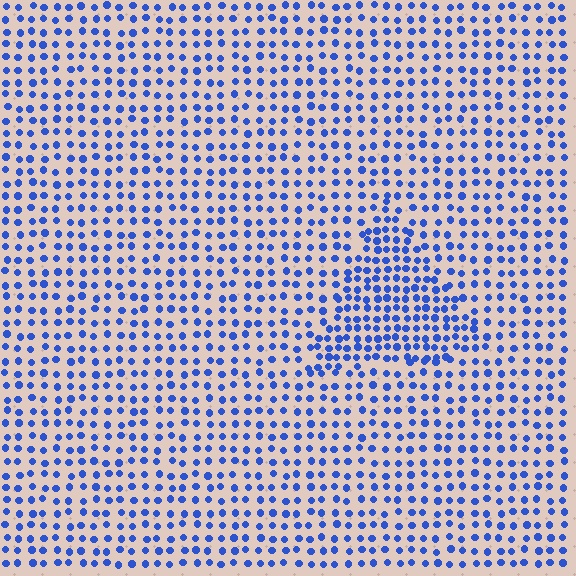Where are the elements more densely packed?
The elements are more densely packed inside the triangle boundary.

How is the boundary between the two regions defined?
The boundary is defined by a change in element density (approximately 1.7x ratio). All elements are the same color, size, and shape.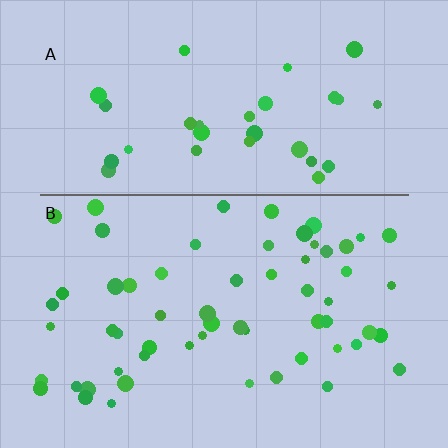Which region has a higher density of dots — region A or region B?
B (the bottom).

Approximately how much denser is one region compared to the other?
Approximately 1.8× — region B over region A.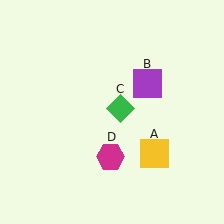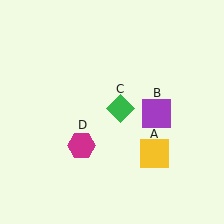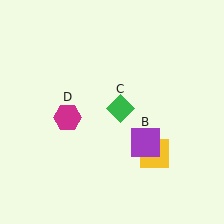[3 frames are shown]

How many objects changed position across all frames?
2 objects changed position: purple square (object B), magenta hexagon (object D).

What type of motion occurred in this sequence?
The purple square (object B), magenta hexagon (object D) rotated clockwise around the center of the scene.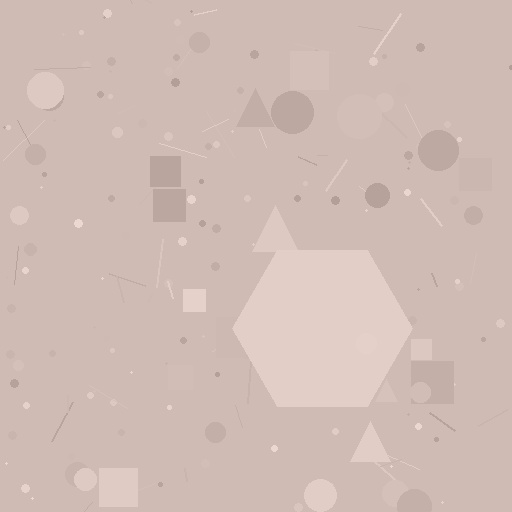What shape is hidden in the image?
A hexagon is hidden in the image.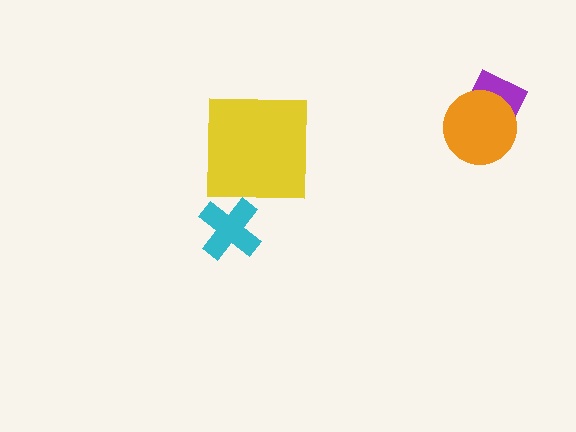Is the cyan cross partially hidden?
No, no other shape covers it.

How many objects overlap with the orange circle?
1 object overlaps with the orange circle.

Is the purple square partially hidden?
Yes, it is partially covered by another shape.